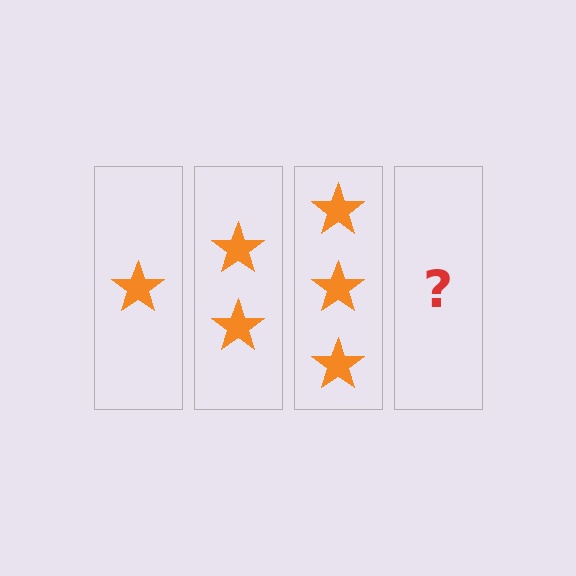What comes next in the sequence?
The next element should be 4 stars.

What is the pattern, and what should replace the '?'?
The pattern is that each step adds one more star. The '?' should be 4 stars.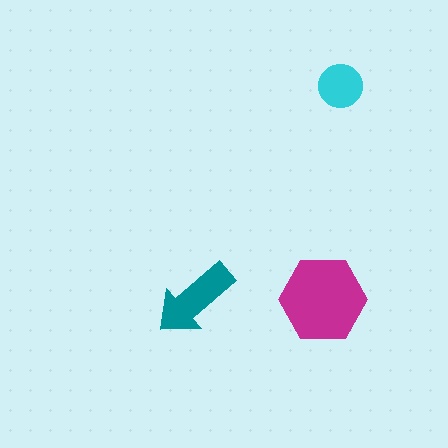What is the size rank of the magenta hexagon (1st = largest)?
1st.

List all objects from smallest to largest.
The cyan circle, the teal arrow, the magenta hexagon.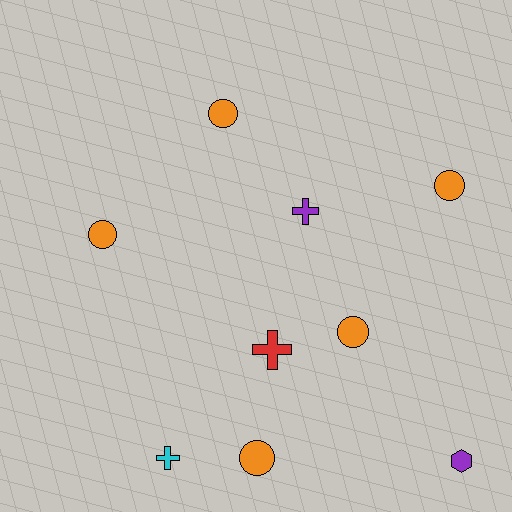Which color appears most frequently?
Orange, with 5 objects.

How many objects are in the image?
There are 9 objects.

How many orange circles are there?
There are 5 orange circles.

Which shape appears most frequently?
Circle, with 5 objects.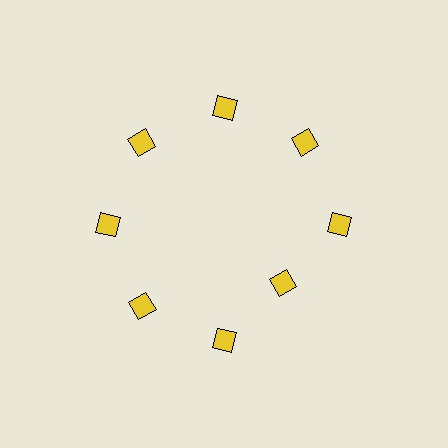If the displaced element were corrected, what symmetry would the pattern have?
It would have 8-fold rotational symmetry — the pattern would map onto itself every 45 degrees.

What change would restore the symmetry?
The symmetry would be restored by moving it outward, back onto the ring so that all 8 diamonds sit at equal angles and equal distance from the center.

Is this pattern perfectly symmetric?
No. The 8 yellow diamonds are arranged in a ring, but one element near the 4 o'clock position is pulled inward toward the center, breaking the 8-fold rotational symmetry.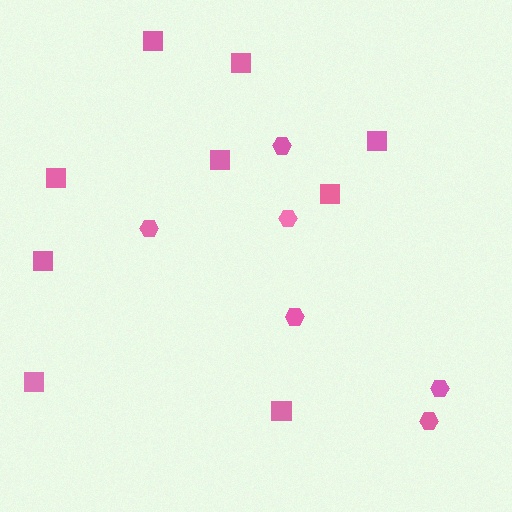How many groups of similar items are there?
There are 2 groups: one group of squares (9) and one group of hexagons (6).